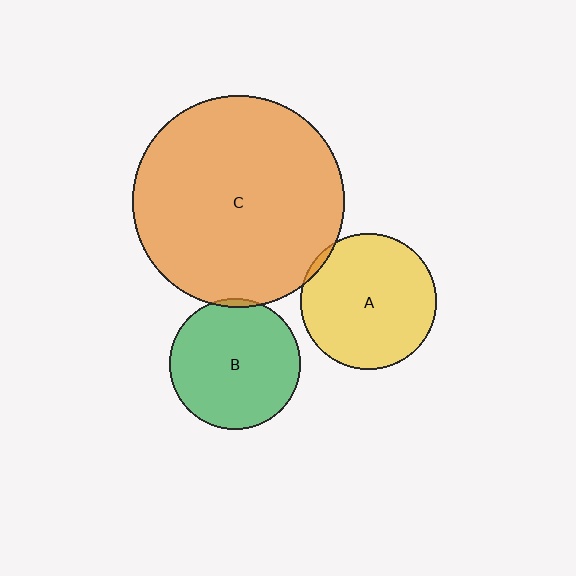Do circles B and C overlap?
Yes.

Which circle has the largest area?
Circle C (orange).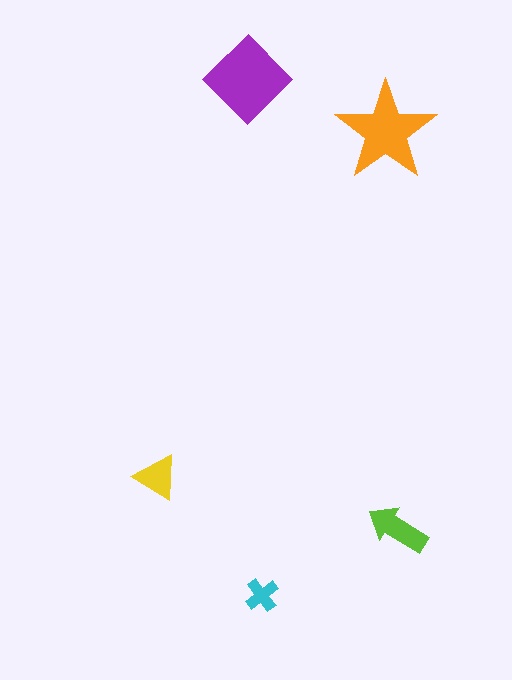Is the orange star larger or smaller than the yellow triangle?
Larger.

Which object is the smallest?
The cyan cross.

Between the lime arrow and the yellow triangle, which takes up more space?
The lime arrow.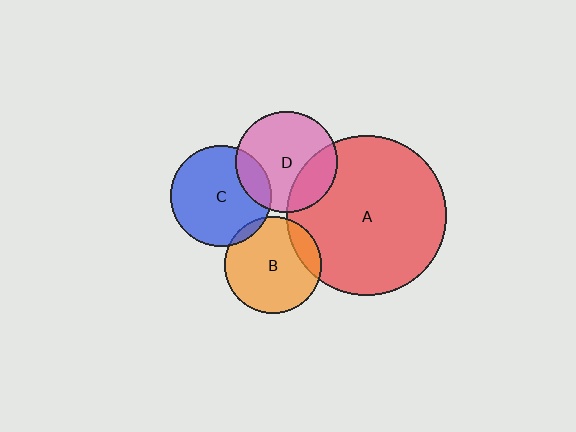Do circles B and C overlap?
Yes.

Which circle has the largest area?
Circle A (red).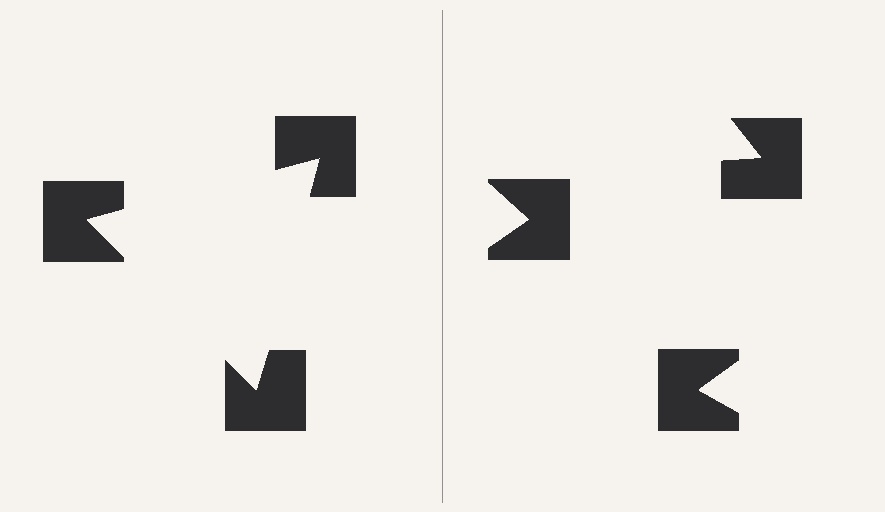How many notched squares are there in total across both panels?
6 — 3 on each side.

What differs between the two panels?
The notched squares are positioned identically on both sides; only the wedge orientations differ. On the left they align to a triangle; on the right they are misaligned.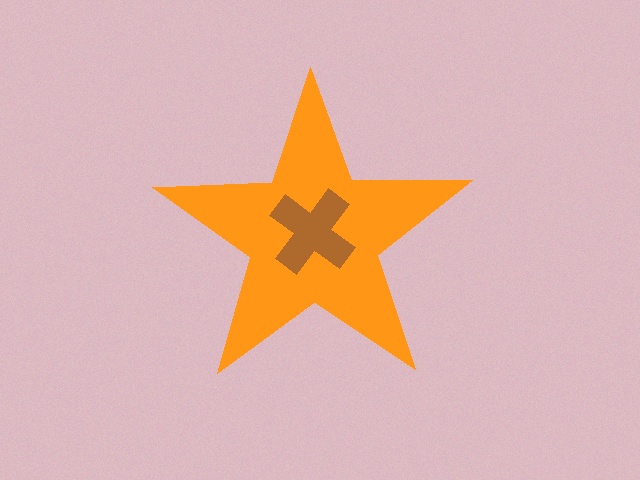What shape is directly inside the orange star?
The brown cross.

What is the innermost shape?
The brown cross.